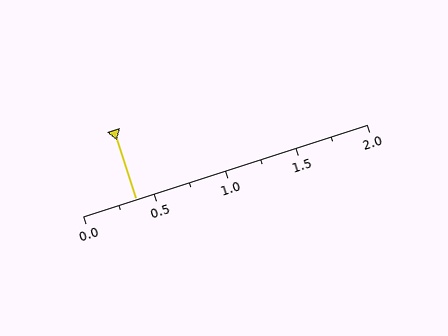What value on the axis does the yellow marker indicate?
The marker indicates approximately 0.38.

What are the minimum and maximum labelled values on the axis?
The axis runs from 0.0 to 2.0.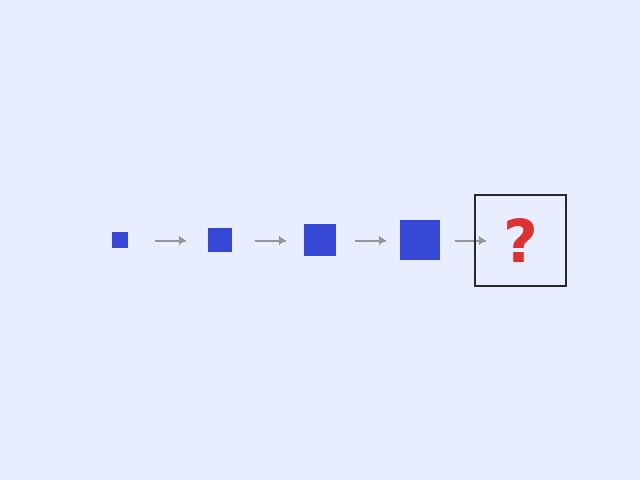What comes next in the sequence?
The next element should be a blue square, larger than the previous one.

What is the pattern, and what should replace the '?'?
The pattern is that the square gets progressively larger each step. The '?' should be a blue square, larger than the previous one.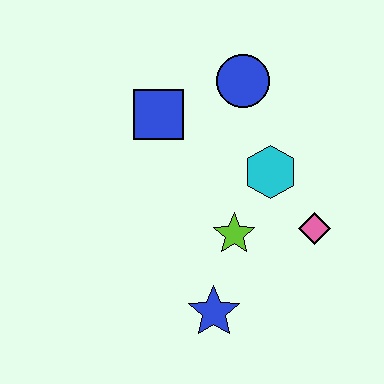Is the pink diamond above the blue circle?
No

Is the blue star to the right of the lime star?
No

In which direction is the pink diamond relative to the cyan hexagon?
The pink diamond is below the cyan hexagon.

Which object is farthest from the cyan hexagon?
The blue star is farthest from the cyan hexagon.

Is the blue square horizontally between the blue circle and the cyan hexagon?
No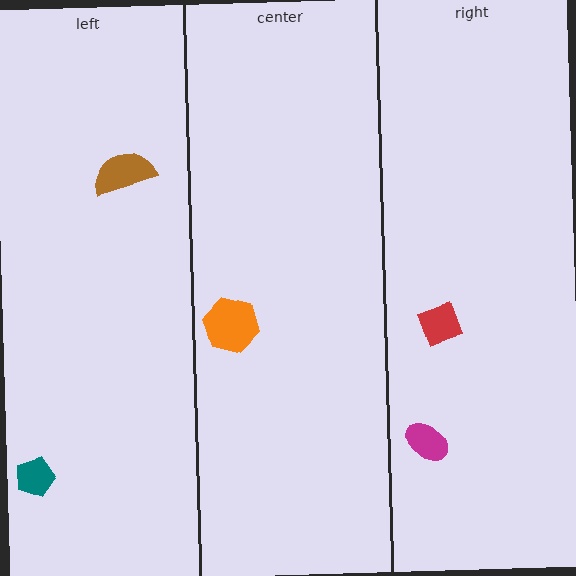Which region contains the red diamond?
The right region.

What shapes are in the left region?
The brown semicircle, the teal pentagon.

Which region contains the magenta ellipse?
The right region.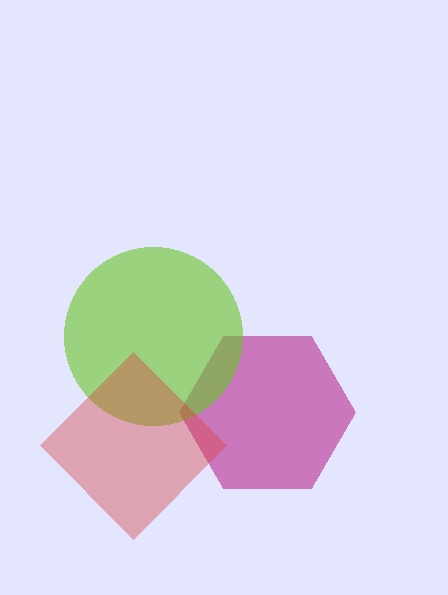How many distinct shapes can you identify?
There are 3 distinct shapes: a magenta hexagon, a lime circle, a red diamond.